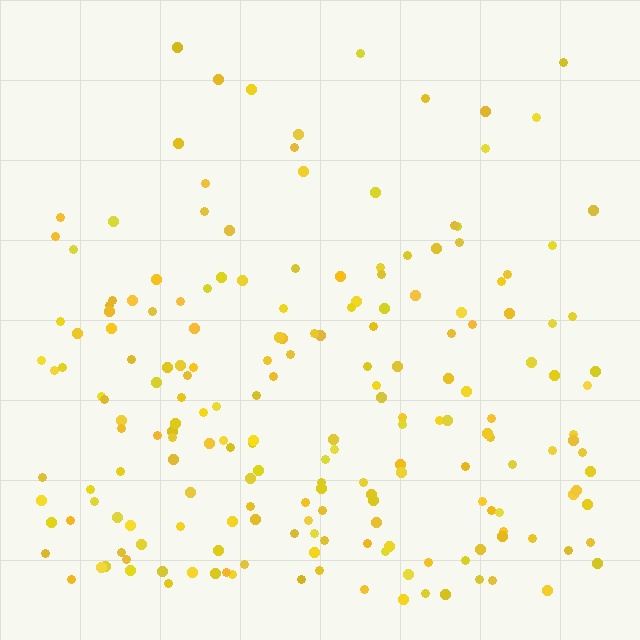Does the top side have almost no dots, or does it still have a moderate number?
Still a moderate number, just noticeably fewer than the bottom.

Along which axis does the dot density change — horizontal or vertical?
Vertical.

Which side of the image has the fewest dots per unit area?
The top.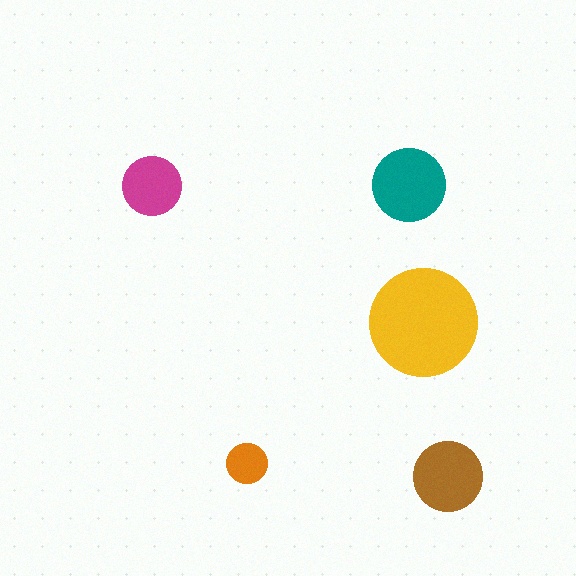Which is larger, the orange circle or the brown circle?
The brown one.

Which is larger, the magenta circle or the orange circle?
The magenta one.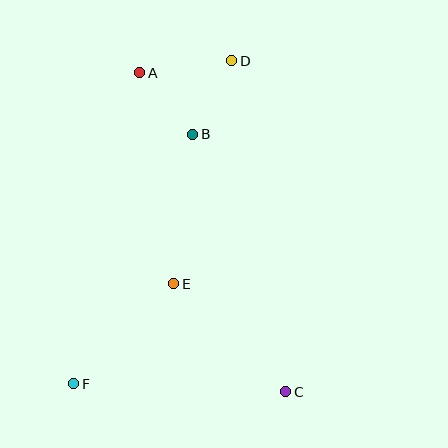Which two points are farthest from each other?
Points D and F are farthest from each other.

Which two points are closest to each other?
Points A and B are closest to each other.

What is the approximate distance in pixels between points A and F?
The distance between A and F is approximately 318 pixels.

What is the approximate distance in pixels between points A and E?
The distance between A and E is approximately 214 pixels.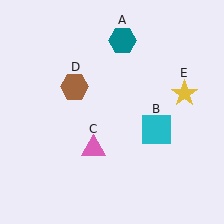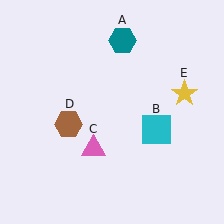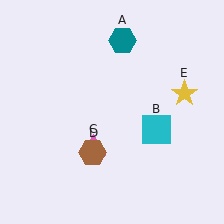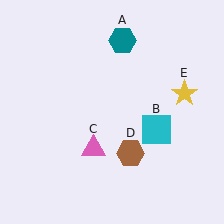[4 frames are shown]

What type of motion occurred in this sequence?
The brown hexagon (object D) rotated counterclockwise around the center of the scene.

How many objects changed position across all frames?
1 object changed position: brown hexagon (object D).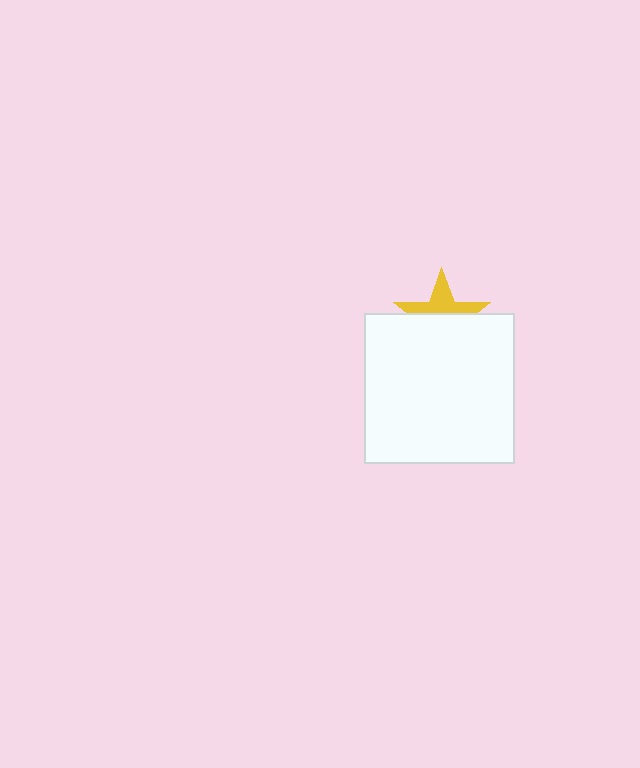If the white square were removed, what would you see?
You would see the complete yellow star.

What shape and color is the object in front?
The object in front is a white square.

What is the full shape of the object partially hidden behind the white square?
The partially hidden object is a yellow star.